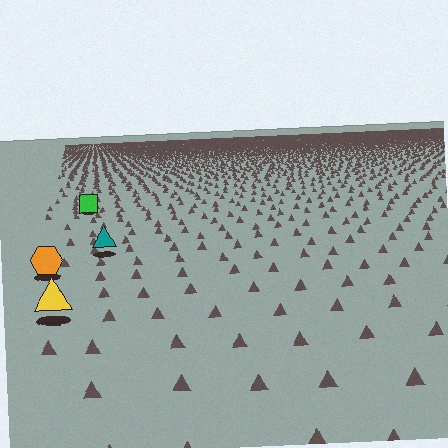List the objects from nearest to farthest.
From nearest to farthest: the yellow triangle, the orange hexagon, the teal triangle, the green square.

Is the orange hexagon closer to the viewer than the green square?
Yes. The orange hexagon is closer — you can tell from the texture gradient: the ground texture is coarser near it.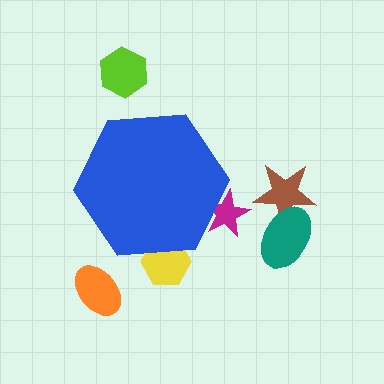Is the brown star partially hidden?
No, the brown star is fully visible.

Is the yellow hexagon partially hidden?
Yes, the yellow hexagon is partially hidden behind the blue hexagon.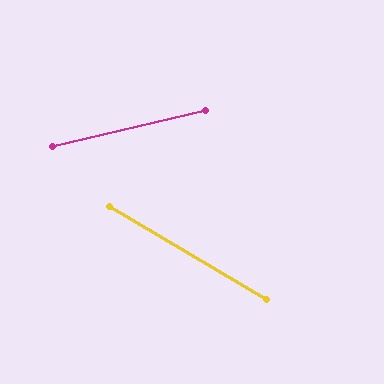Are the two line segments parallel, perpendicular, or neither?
Neither parallel nor perpendicular — they differ by about 43°.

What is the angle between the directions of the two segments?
Approximately 43 degrees.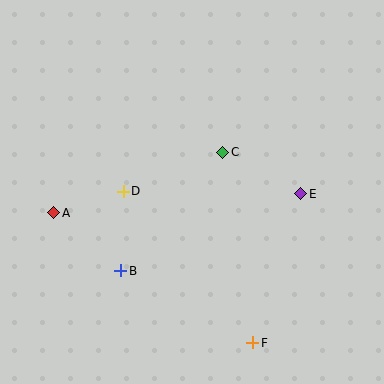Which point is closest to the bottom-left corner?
Point B is closest to the bottom-left corner.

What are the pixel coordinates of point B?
Point B is at (121, 271).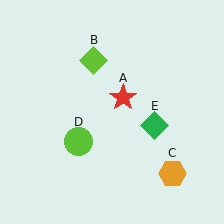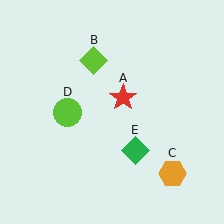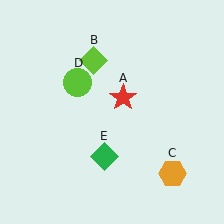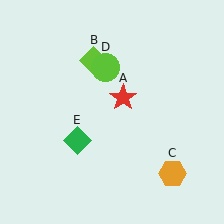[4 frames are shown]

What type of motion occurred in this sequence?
The lime circle (object D), green diamond (object E) rotated clockwise around the center of the scene.